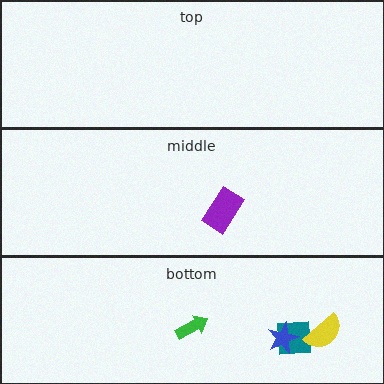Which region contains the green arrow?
The bottom region.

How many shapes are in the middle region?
1.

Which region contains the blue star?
The bottom region.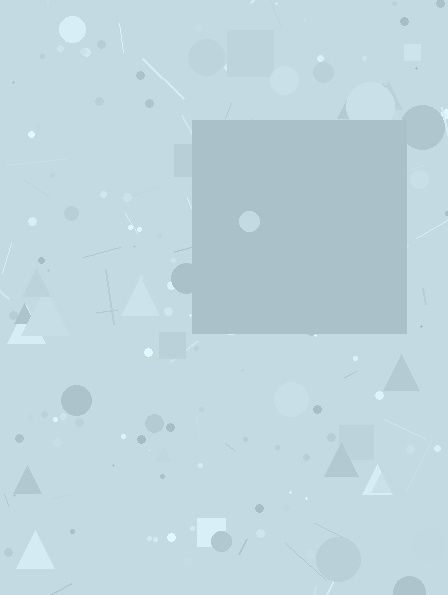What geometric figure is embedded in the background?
A square is embedded in the background.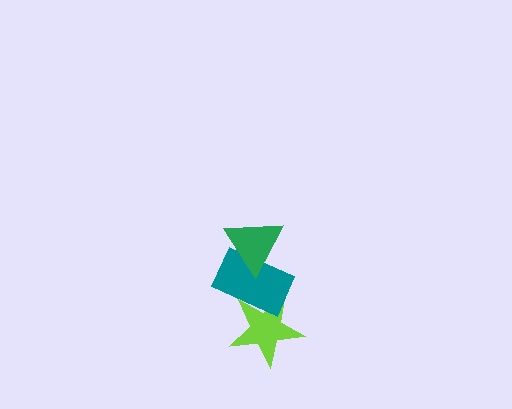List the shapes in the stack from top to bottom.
From top to bottom: the green triangle, the teal rectangle, the lime star.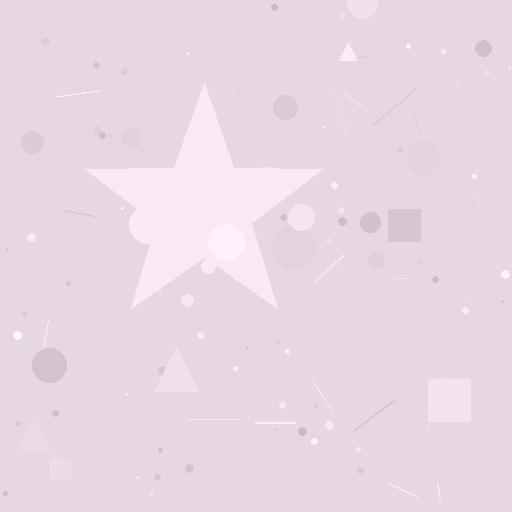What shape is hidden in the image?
A star is hidden in the image.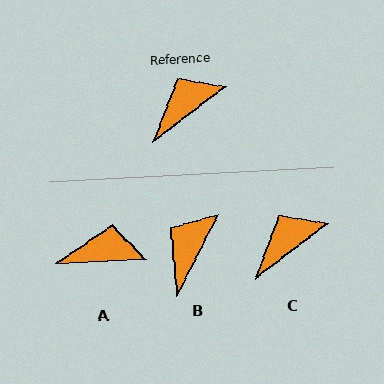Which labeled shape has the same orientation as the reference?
C.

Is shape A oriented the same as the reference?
No, it is off by about 35 degrees.